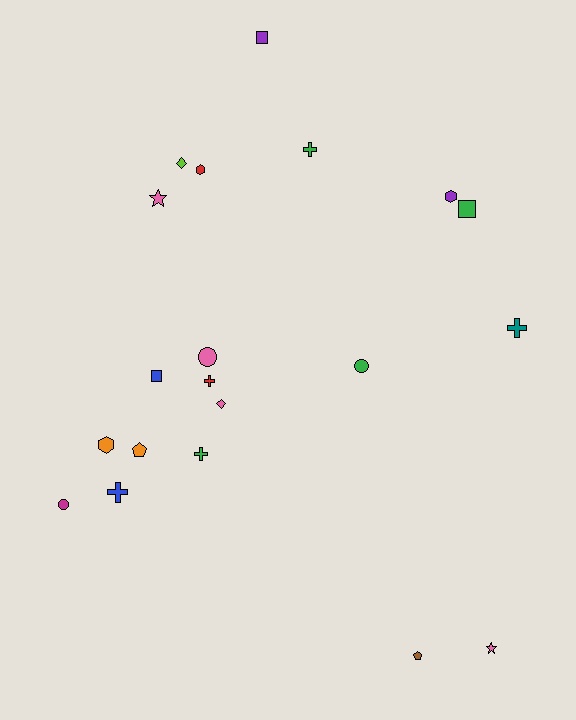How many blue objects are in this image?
There are 2 blue objects.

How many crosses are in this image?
There are 5 crosses.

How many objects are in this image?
There are 20 objects.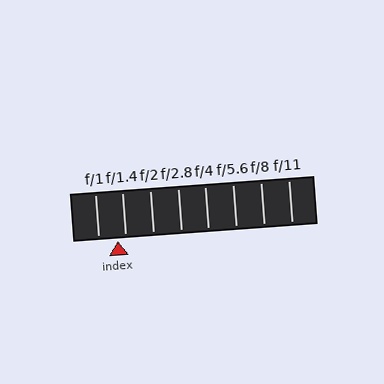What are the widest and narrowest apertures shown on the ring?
The widest aperture shown is f/1 and the narrowest is f/11.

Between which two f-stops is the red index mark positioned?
The index mark is between f/1 and f/1.4.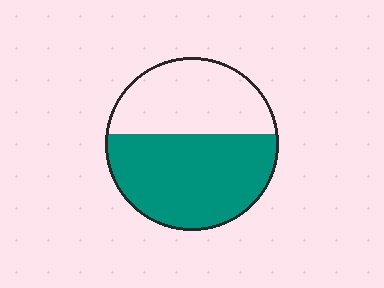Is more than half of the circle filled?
Yes.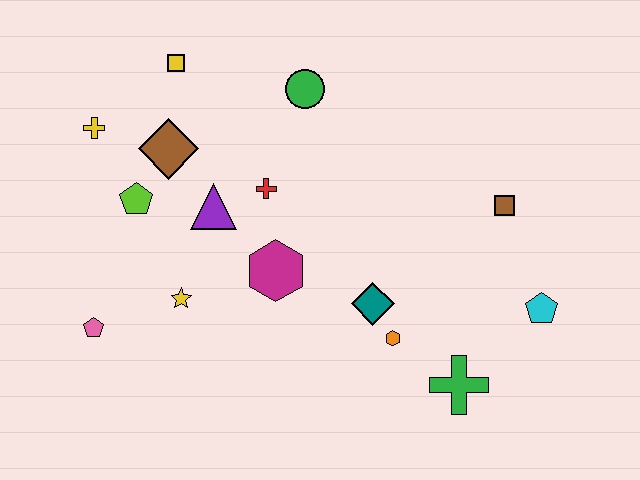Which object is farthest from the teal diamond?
The yellow cross is farthest from the teal diamond.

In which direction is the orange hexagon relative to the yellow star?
The orange hexagon is to the right of the yellow star.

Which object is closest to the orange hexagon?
The teal diamond is closest to the orange hexagon.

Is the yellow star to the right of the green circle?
No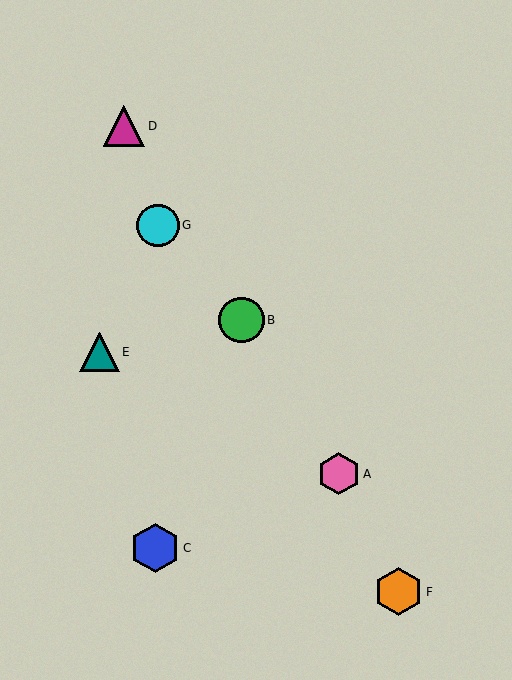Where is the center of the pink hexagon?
The center of the pink hexagon is at (339, 474).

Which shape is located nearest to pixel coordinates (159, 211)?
The cyan circle (labeled G) at (158, 225) is nearest to that location.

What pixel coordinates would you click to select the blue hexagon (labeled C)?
Click at (155, 548) to select the blue hexagon C.